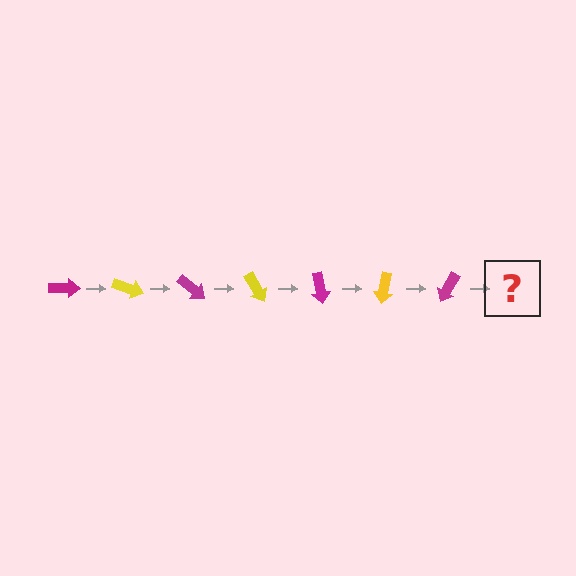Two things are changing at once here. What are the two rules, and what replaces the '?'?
The two rules are that it rotates 20 degrees each step and the color cycles through magenta and yellow. The '?' should be a yellow arrow, rotated 140 degrees from the start.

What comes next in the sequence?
The next element should be a yellow arrow, rotated 140 degrees from the start.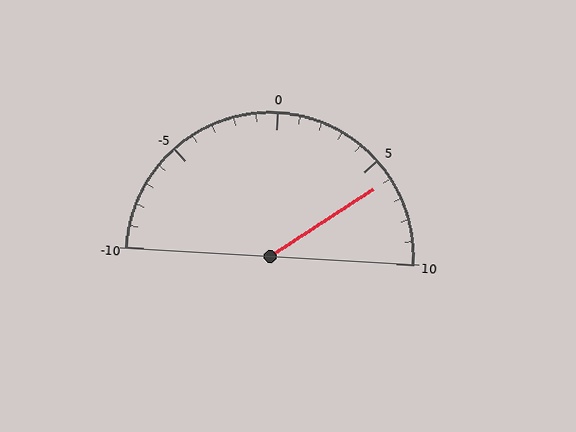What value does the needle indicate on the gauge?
The needle indicates approximately 6.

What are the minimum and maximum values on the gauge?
The gauge ranges from -10 to 10.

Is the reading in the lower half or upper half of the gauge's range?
The reading is in the upper half of the range (-10 to 10).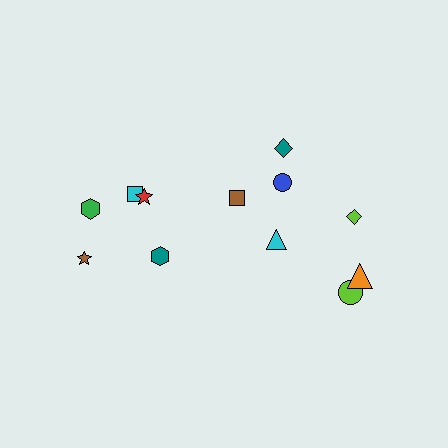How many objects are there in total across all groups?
There are 12 objects.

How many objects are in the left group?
There are 5 objects.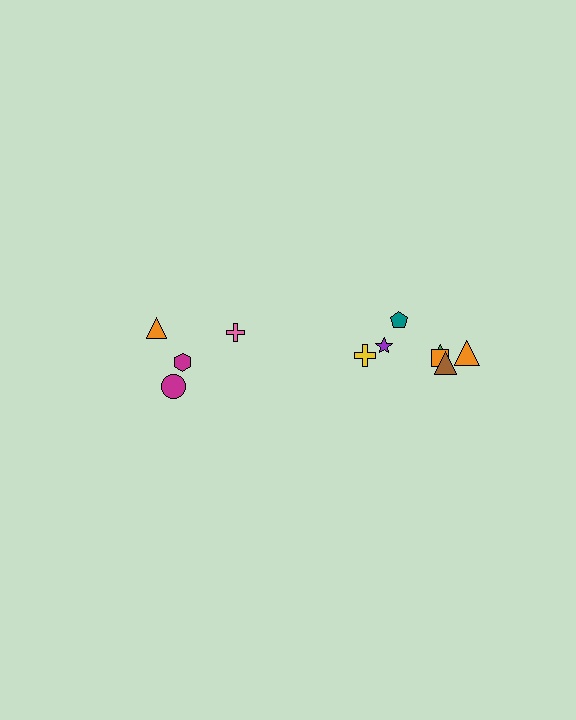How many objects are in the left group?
There are 4 objects.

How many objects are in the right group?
There are 7 objects.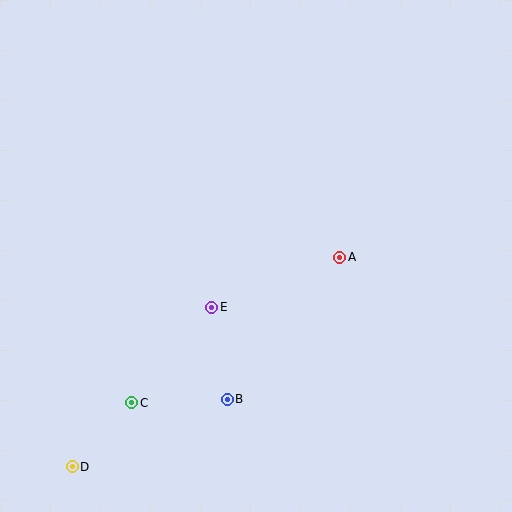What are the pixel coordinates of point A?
Point A is at (340, 257).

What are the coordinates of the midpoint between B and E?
The midpoint between B and E is at (220, 353).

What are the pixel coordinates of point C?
Point C is at (132, 403).